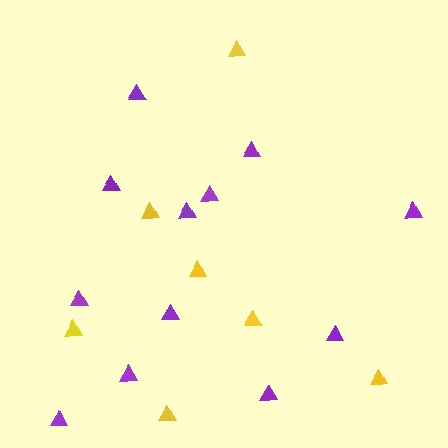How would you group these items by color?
There are 2 groups: one group of yellow triangles (7) and one group of purple triangles (12).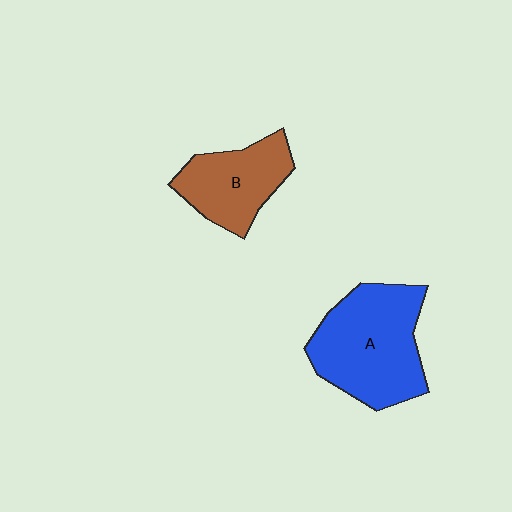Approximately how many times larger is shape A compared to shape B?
Approximately 1.5 times.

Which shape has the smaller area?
Shape B (brown).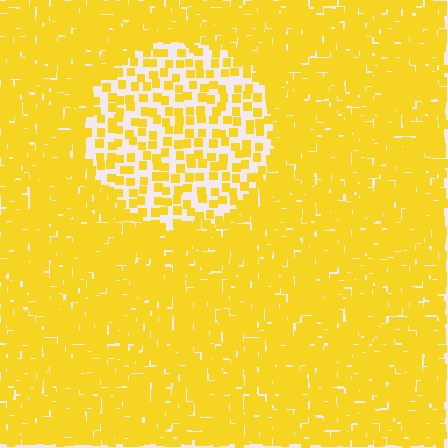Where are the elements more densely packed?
The elements are more densely packed outside the circle boundary.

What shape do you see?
I see a circle.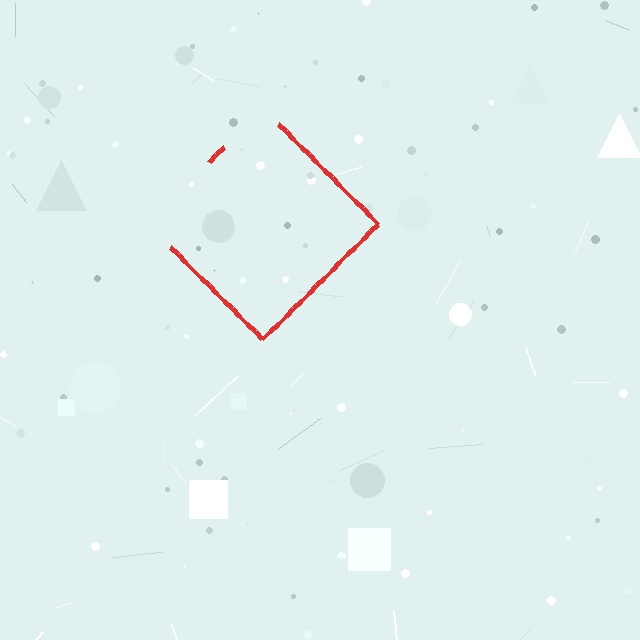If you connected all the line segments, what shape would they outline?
They would outline a diamond.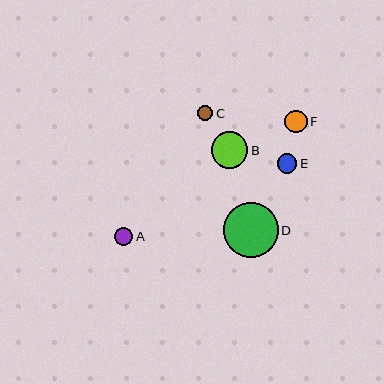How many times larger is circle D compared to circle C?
Circle D is approximately 3.6 times the size of circle C.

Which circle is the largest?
Circle D is the largest with a size of approximately 55 pixels.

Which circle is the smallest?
Circle C is the smallest with a size of approximately 15 pixels.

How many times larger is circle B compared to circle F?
Circle B is approximately 1.6 times the size of circle F.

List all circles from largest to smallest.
From largest to smallest: D, B, F, E, A, C.